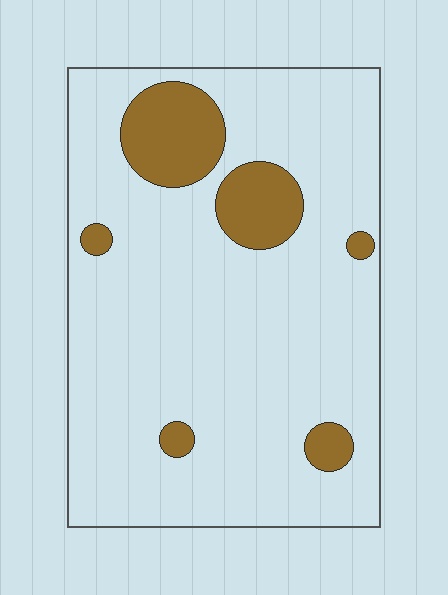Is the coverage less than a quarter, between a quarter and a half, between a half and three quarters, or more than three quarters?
Less than a quarter.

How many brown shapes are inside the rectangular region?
6.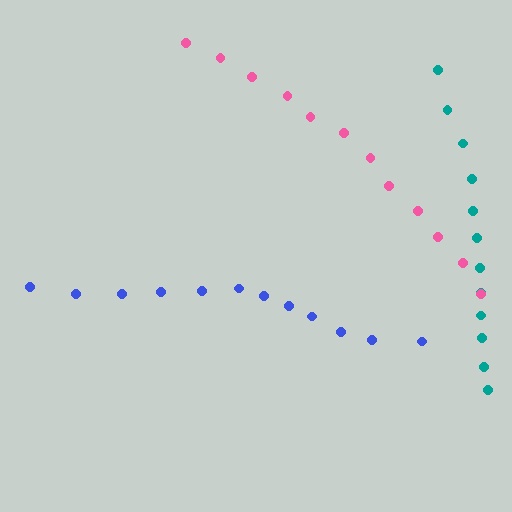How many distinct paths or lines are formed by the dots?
There are 3 distinct paths.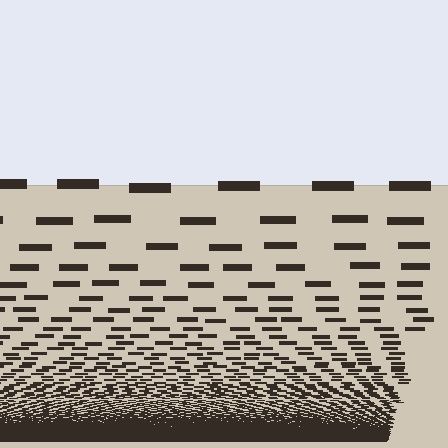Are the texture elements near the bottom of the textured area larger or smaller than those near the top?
Smaller. The gradient is inverted — elements near the bottom are smaller and denser.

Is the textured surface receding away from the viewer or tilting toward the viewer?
The surface appears to tilt toward the viewer. Texture elements get larger and sparser toward the top.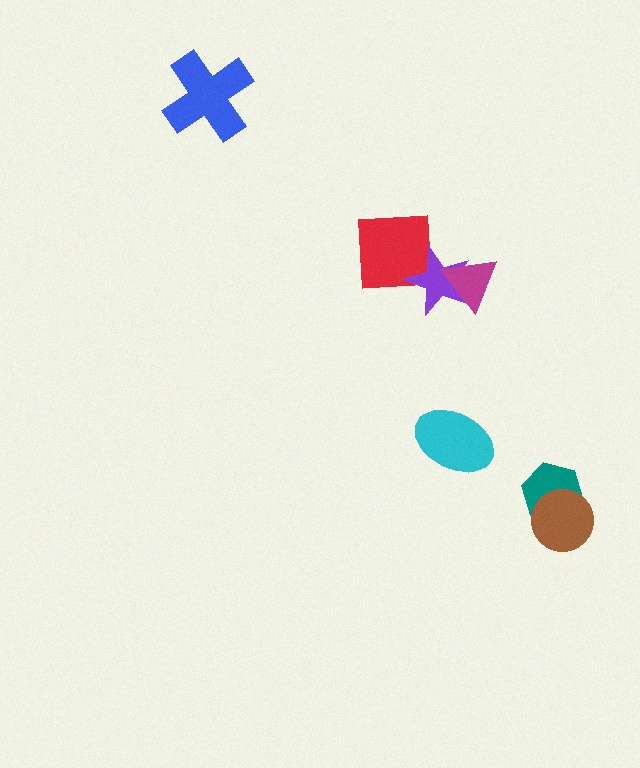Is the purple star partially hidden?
Yes, it is partially covered by another shape.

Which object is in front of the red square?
The purple star is in front of the red square.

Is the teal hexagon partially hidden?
Yes, it is partially covered by another shape.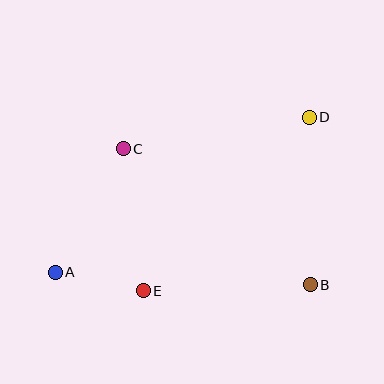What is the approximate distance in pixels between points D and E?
The distance between D and E is approximately 240 pixels.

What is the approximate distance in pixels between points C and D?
The distance between C and D is approximately 188 pixels.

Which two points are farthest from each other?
Points A and D are farthest from each other.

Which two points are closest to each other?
Points A and E are closest to each other.